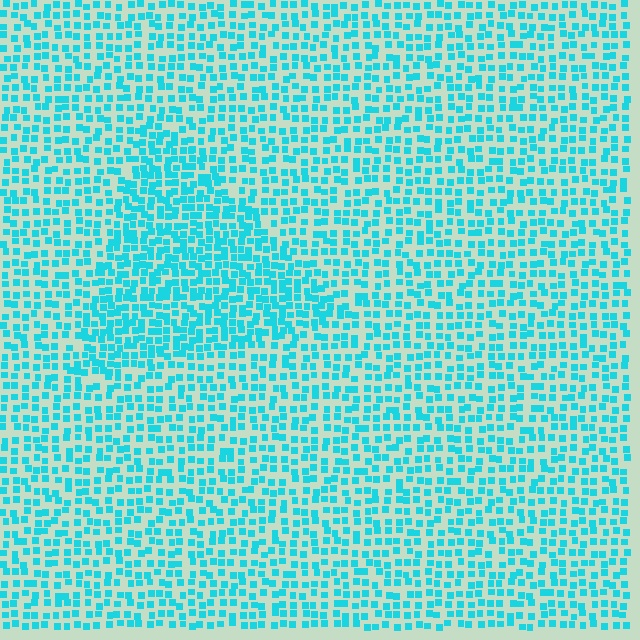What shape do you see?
I see a triangle.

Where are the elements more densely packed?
The elements are more densely packed inside the triangle boundary.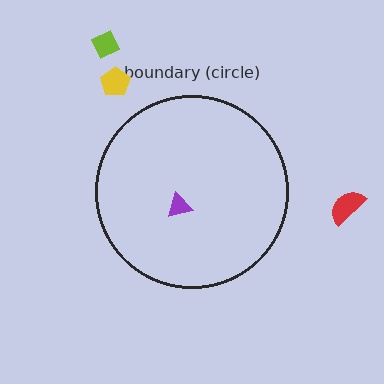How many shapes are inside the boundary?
1 inside, 3 outside.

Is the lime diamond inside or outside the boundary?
Outside.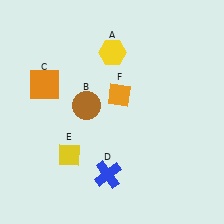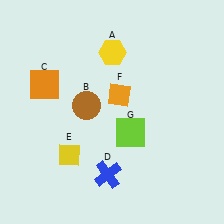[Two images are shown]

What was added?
A lime square (G) was added in Image 2.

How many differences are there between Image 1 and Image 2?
There is 1 difference between the two images.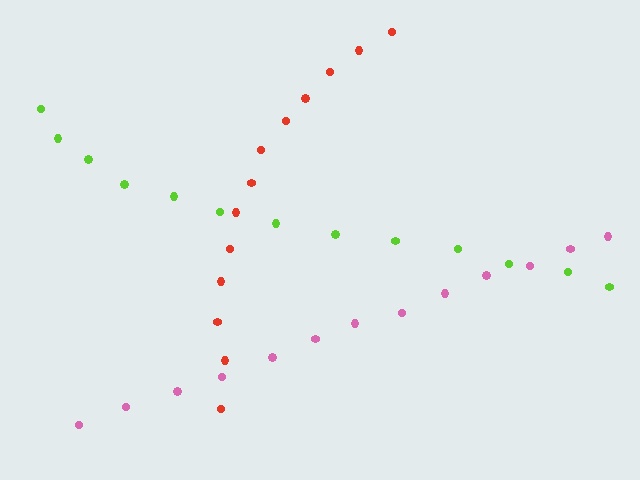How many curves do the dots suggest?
There are 3 distinct paths.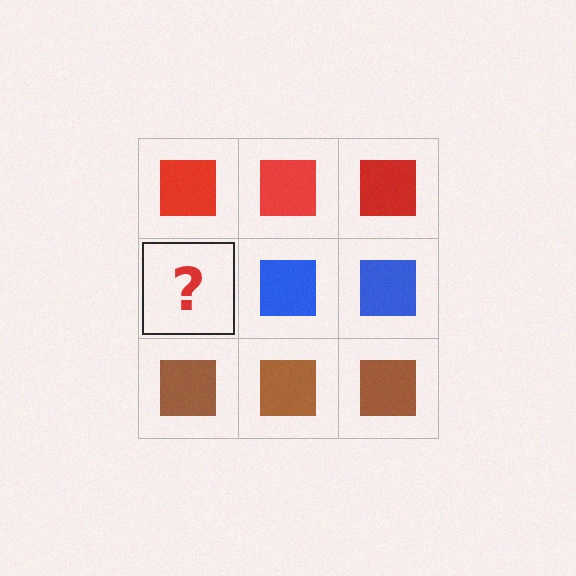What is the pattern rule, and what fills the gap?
The rule is that each row has a consistent color. The gap should be filled with a blue square.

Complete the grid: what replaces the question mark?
The question mark should be replaced with a blue square.